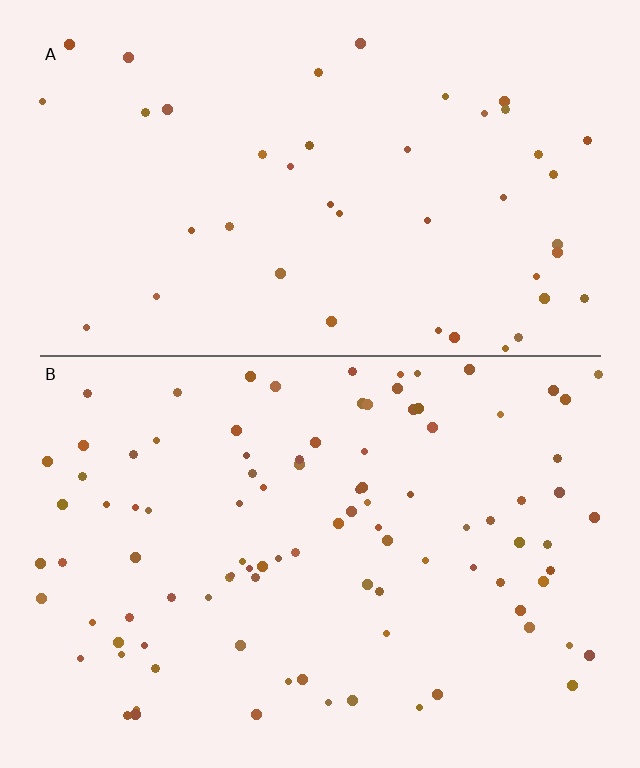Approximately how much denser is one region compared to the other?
Approximately 2.2× — region B over region A.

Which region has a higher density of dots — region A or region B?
B (the bottom).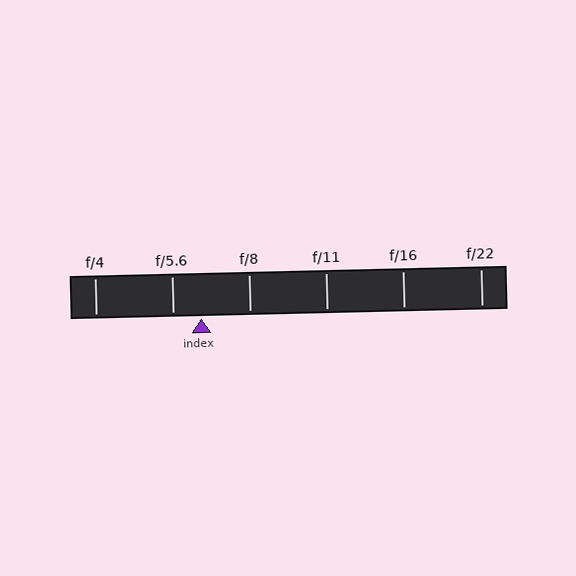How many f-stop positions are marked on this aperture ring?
There are 6 f-stop positions marked.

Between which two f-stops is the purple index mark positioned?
The index mark is between f/5.6 and f/8.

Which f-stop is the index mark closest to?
The index mark is closest to f/5.6.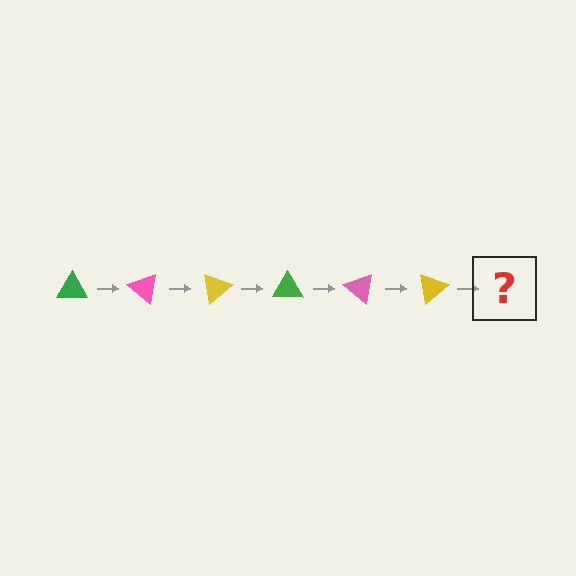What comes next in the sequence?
The next element should be a green triangle, rotated 240 degrees from the start.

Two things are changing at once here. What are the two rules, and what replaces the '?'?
The two rules are that it rotates 40 degrees each step and the color cycles through green, pink, and yellow. The '?' should be a green triangle, rotated 240 degrees from the start.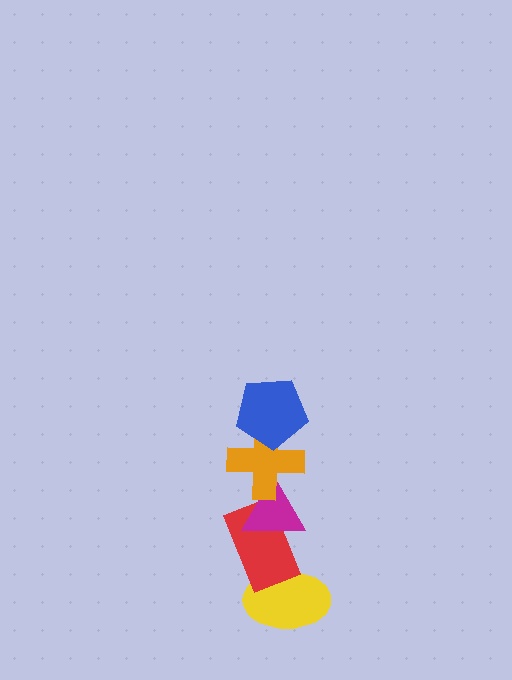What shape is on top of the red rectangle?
The magenta triangle is on top of the red rectangle.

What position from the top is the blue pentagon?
The blue pentagon is 1st from the top.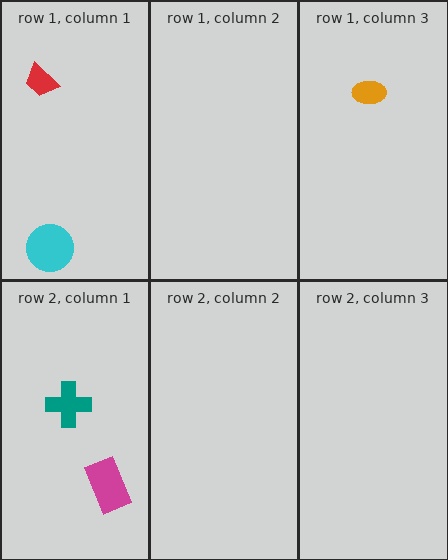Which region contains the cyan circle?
The row 1, column 1 region.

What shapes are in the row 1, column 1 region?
The red trapezoid, the cyan circle.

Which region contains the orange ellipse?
The row 1, column 3 region.